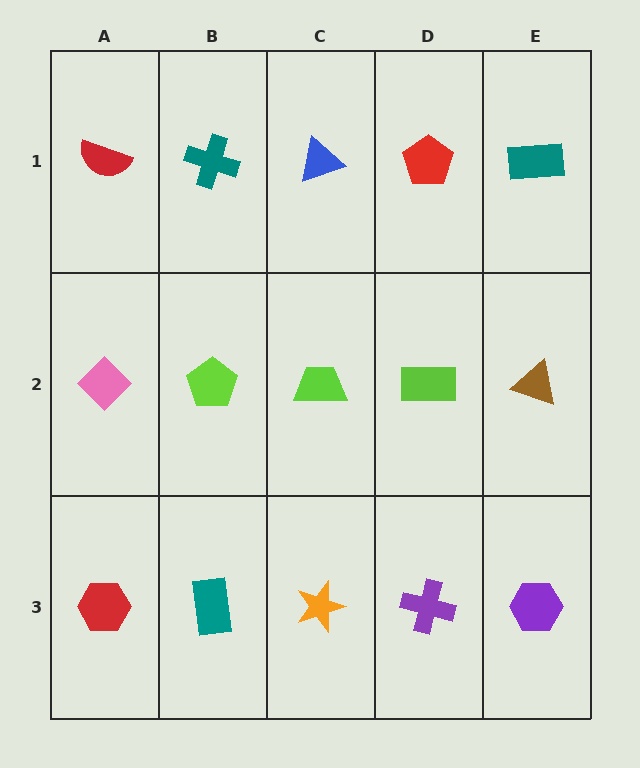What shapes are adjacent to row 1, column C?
A lime trapezoid (row 2, column C), a teal cross (row 1, column B), a red pentagon (row 1, column D).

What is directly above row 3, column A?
A pink diamond.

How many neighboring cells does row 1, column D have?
3.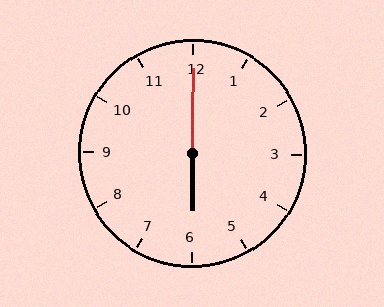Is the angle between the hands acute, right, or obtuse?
It is obtuse.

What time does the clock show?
6:00.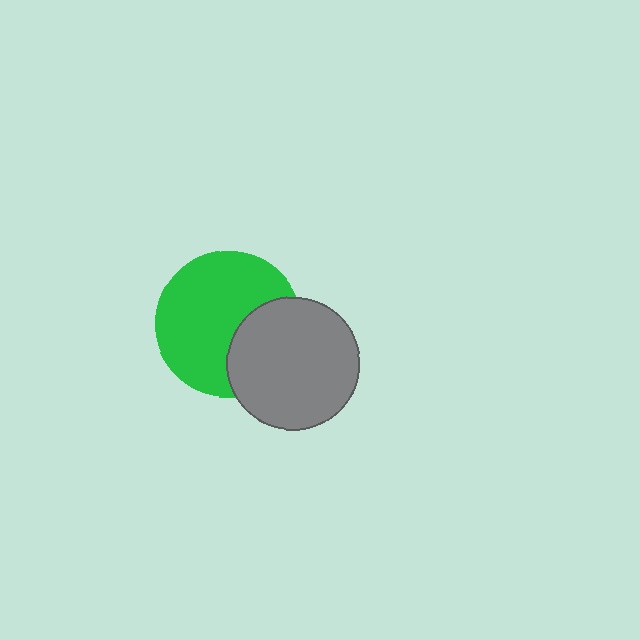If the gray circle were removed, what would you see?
You would see the complete green circle.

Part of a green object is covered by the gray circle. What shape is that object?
It is a circle.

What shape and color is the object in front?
The object in front is a gray circle.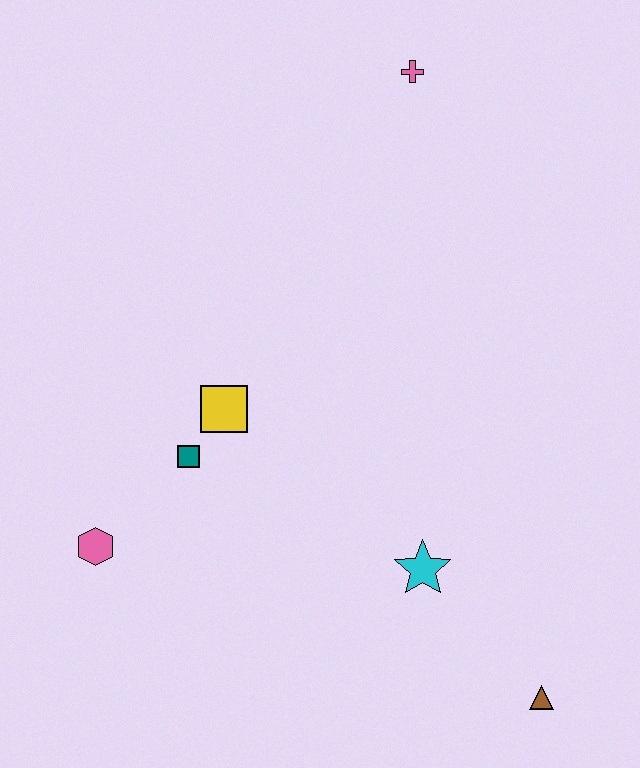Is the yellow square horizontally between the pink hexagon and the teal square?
No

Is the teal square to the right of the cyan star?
No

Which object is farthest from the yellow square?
The brown triangle is farthest from the yellow square.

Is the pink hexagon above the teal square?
No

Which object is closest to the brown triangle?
The cyan star is closest to the brown triangle.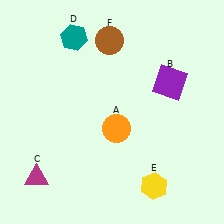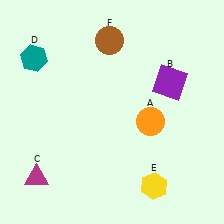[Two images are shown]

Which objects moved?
The objects that moved are: the orange circle (A), the teal hexagon (D).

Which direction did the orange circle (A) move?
The orange circle (A) moved right.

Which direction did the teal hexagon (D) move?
The teal hexagon (D) moved left.